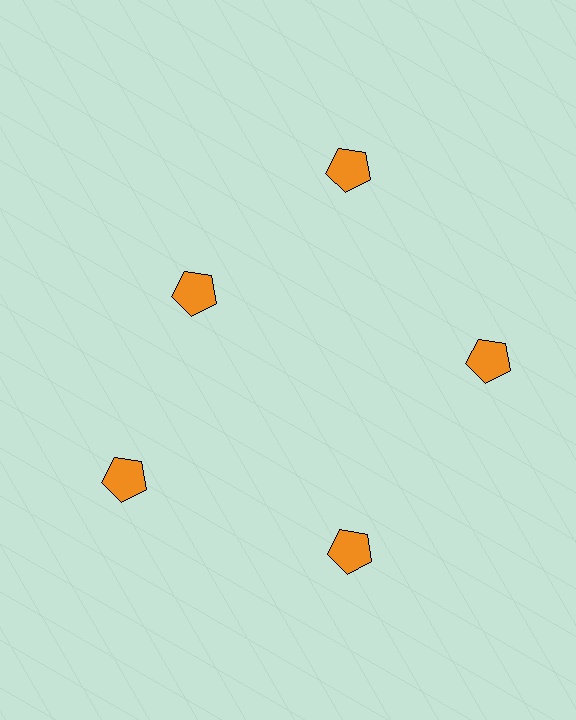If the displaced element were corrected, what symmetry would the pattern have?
It would have 5-fold rotational symmetry — the pattern would map onto itself every 72 degrees.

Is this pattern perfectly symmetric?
No. The 5 orange pentagons are arranged in a ring, but one element near the 10 o'clock position is pulled inward toward the center, breaking the 5-fold rotational symmetry.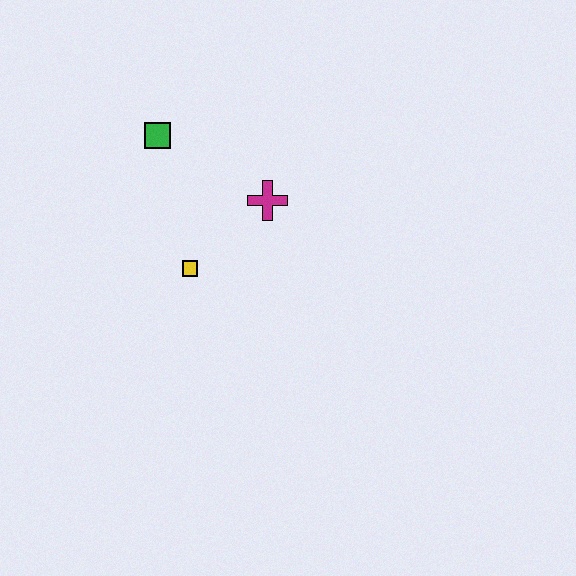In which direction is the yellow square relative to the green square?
The yellow square is below the green square.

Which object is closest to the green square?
The magenta cross is closest to the green square.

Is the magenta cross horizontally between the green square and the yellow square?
No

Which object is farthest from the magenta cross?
The green square is farthest from the magenta cross.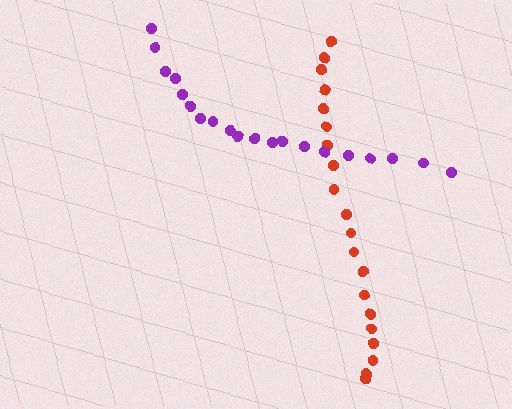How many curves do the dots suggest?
There are 2 distinct paths.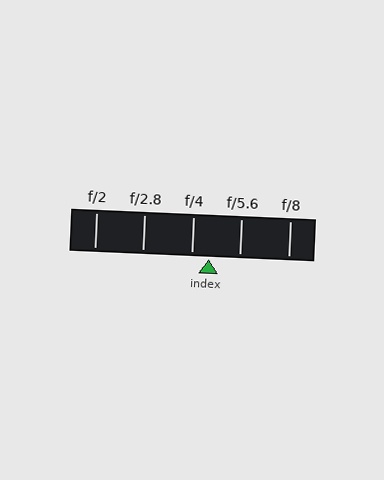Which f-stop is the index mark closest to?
The index mark is closest to f/4.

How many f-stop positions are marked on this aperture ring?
There are 5 f-stop positions marked.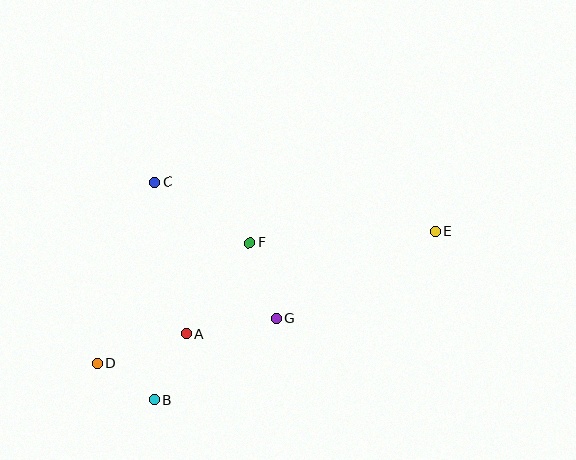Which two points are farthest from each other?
Points D and E are farthest from each other.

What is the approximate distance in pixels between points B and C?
The distance between B and C is approximately 218 pixels.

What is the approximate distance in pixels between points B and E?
The distance between B and E is approximately 328 pixels.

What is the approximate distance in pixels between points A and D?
The distance between A and D is approximately 94 pixels.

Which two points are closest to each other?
Points B and D are closest to each other.